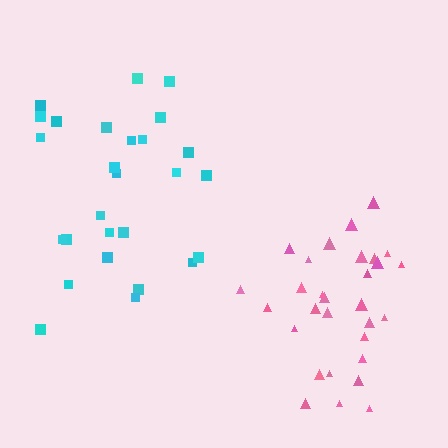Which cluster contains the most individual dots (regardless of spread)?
Pink (30).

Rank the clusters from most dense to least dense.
pink, cyan.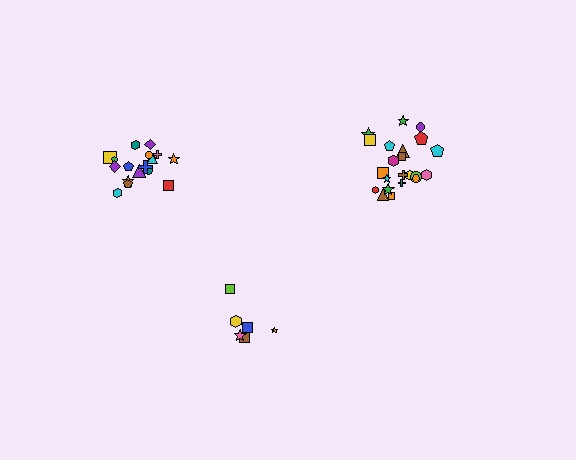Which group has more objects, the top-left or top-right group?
The top-right group.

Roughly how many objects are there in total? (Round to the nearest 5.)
Roughly 45 objects in total.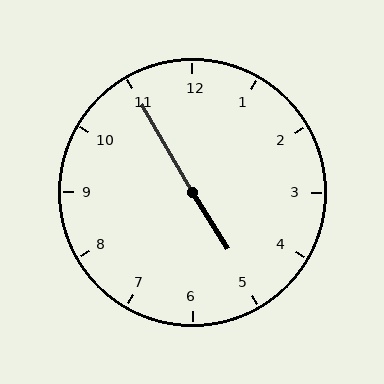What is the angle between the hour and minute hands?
Approximately 178 degrees.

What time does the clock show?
4:55.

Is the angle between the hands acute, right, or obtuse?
It is obtuse.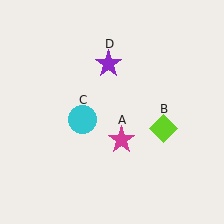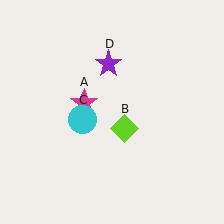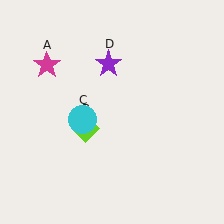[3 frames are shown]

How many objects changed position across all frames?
2 objects changed position: magenta star (object A), lime diamond (object B).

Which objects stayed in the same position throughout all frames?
Cyan circle (object C) and purple star (object D) remained stationary.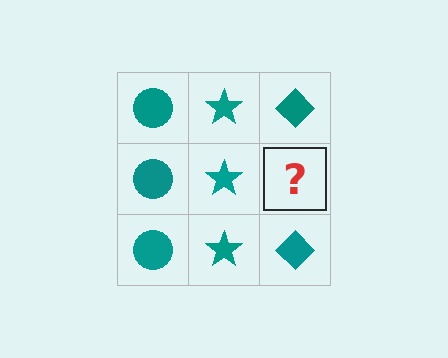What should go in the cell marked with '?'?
The missing cell should contain a teal diamond.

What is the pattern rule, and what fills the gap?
The rule is that each column has a consistent shape. The gap should be filled with a teal diamond.